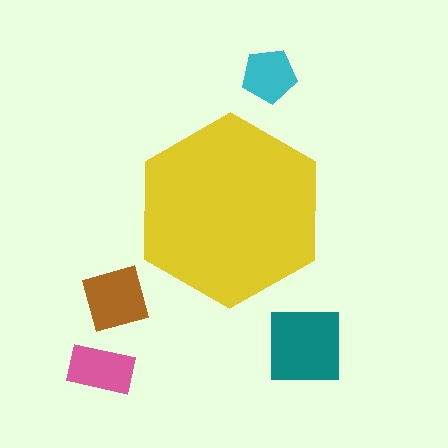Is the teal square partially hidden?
No, the teal square is fully visible.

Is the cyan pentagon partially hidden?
No, the cyan pentagon is fully visible.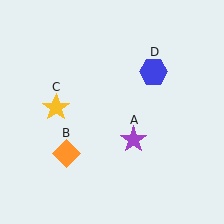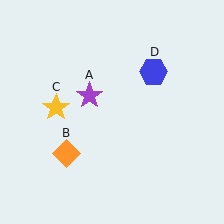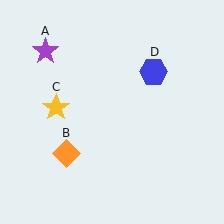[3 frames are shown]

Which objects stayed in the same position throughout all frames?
Orange diamond (object B) and yellow star (object C) and blue hexagon (object D) remained stationary.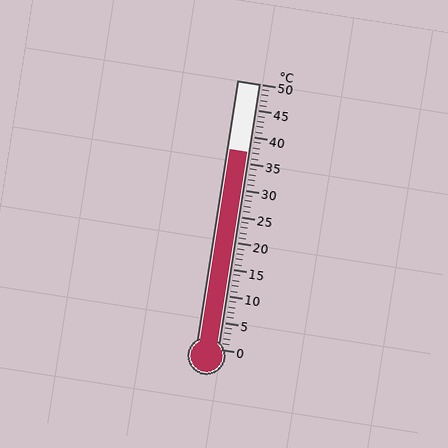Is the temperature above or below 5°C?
The temperature is above 5°C.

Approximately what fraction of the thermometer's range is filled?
The thermometer is filled to approximately 75% of its range.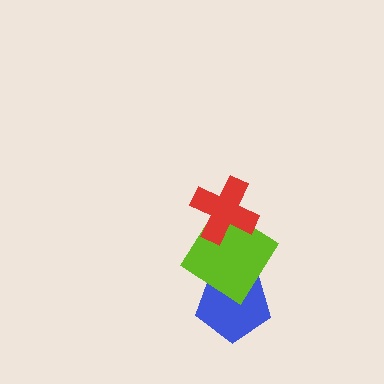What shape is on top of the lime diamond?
The red cross is on top of the lime diamond.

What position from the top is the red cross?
The red cross is 1st from the top.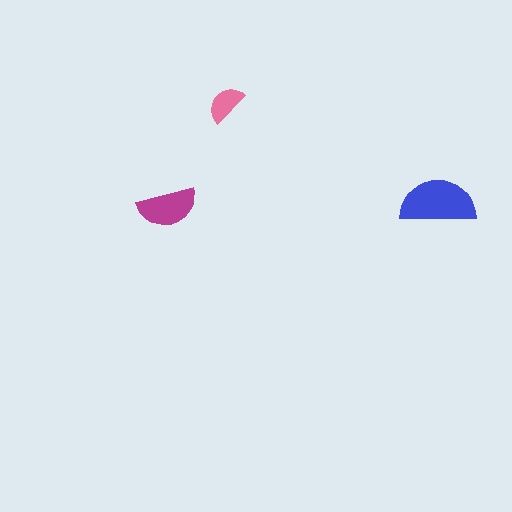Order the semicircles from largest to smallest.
the blue one, the magenta one, the pink one.